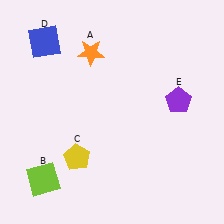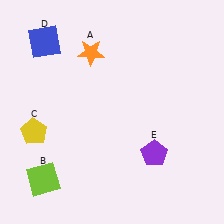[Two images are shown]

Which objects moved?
The objects that moved are: the yellow pentagon (C), the purple pentagon (E).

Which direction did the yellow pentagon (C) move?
The yellow pentagon (C) moved left.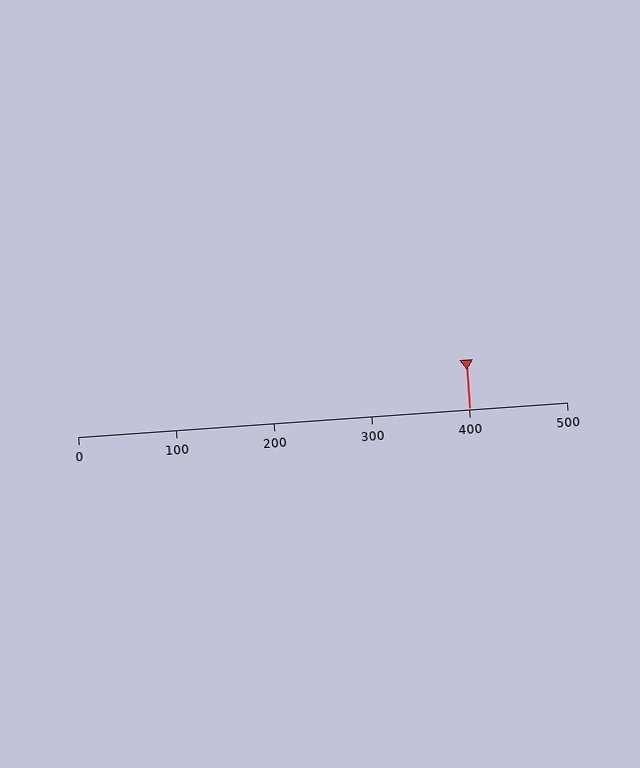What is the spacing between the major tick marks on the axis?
The major ticks are spaced 100 apart.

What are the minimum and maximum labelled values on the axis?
The axis runs from 0 to 500.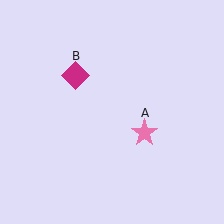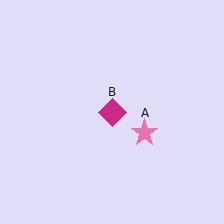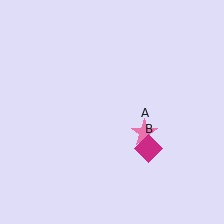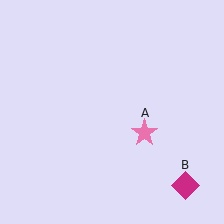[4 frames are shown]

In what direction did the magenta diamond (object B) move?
The magenta diamond (object B) moved down and to the right.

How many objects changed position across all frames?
1 object changed position: magenta diamond (object B).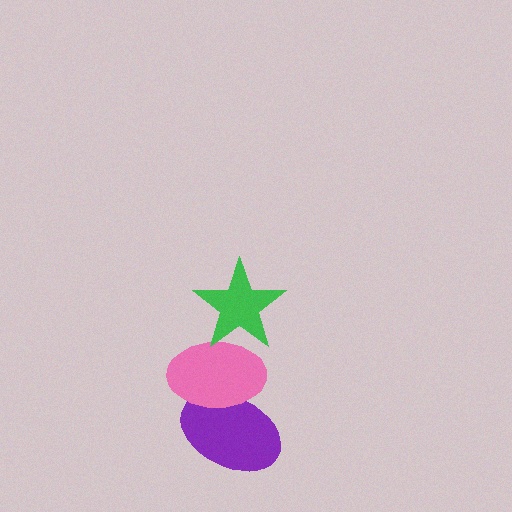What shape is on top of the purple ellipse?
The pink ellipse is on top of the purple ellipse.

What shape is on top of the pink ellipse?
The green star is on top of the pink ellipse.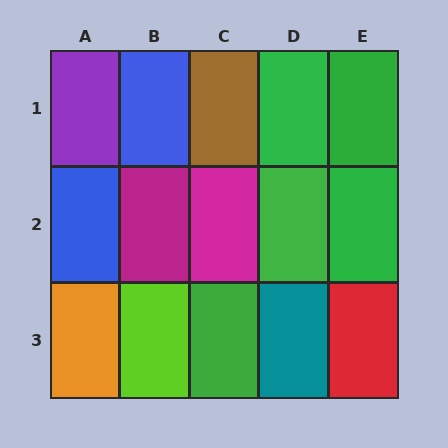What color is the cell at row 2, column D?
Green.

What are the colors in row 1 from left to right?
Purple, blue, brown, green, green.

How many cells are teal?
1 cell is teal.